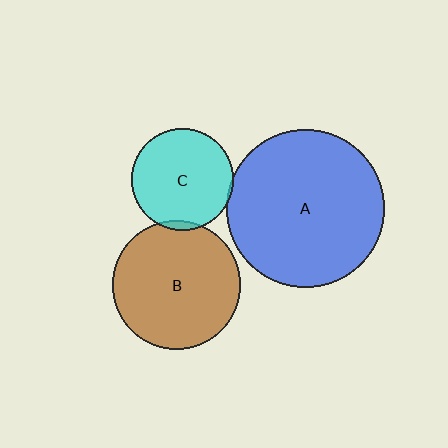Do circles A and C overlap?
Yes.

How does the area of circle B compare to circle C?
Approximately 1.6 times.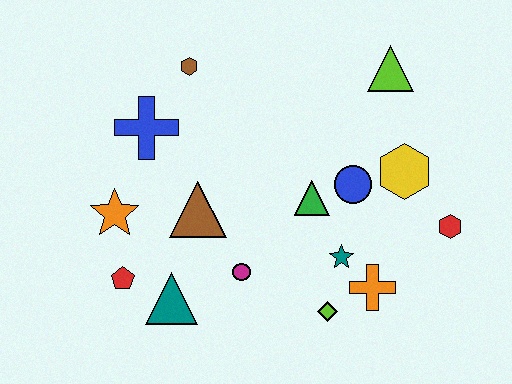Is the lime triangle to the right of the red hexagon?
No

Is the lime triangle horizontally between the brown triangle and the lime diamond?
No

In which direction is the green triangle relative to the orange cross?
The green triangle is above the orange cross.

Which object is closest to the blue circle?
The green triangle is closest to the blue circle.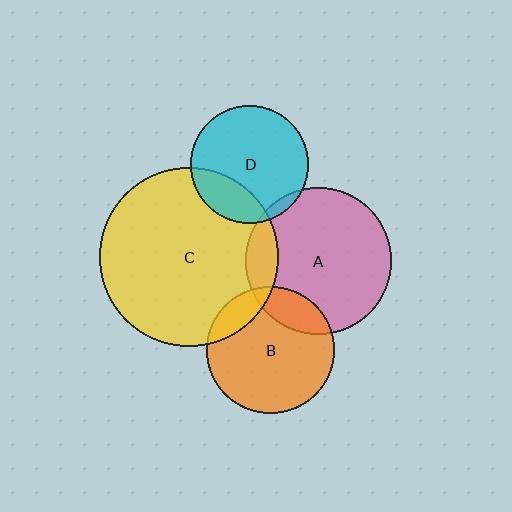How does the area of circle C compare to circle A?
Approximately 1.5 times.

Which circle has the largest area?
Circle C (yellow).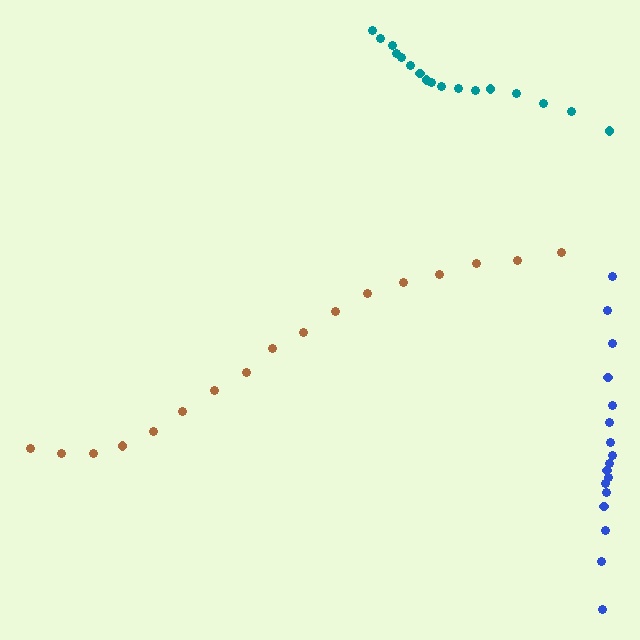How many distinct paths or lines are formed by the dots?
There are 3 distinct paths.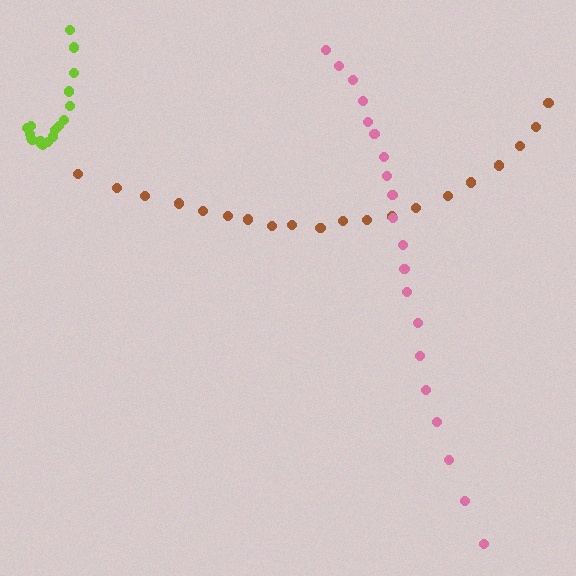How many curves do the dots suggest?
There are 3 distinct paths.